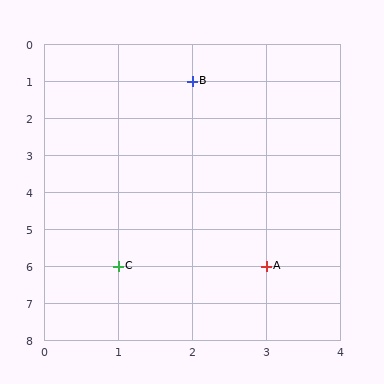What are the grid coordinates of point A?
Point A is at grid coordinates (3, 6).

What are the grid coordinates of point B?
Point B is at grid coordinates (2, 1).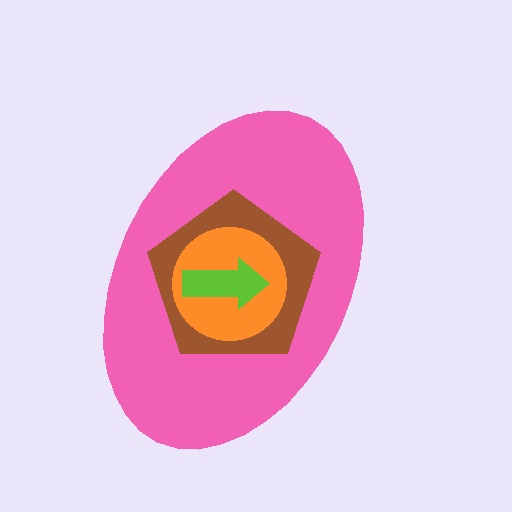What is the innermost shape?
The lime arrow.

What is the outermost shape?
The pink ellipse.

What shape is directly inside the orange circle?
The lime arrow.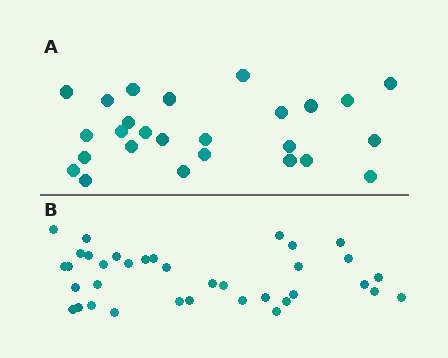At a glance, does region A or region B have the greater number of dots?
Region B (the bottom region) has more dots.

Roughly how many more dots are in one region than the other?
Region B has roughly 10 or so more dots than region A.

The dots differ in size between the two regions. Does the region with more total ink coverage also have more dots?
No. Region A has more total ink coverage because its dots are larger, but region B actually contains more individual dots. Total area can be misleading — the number of items is what matters here.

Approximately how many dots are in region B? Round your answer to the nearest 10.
About 40 dots. (The exact count is 36, which rounds to 40.)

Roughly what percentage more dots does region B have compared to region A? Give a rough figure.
About 40% more.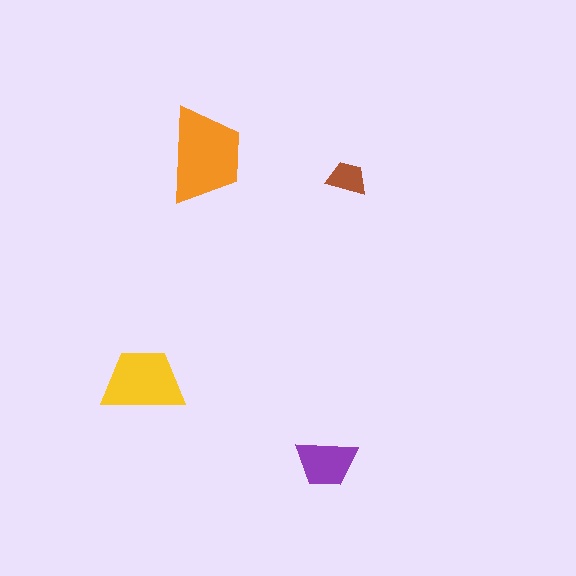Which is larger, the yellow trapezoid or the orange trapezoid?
The orange one.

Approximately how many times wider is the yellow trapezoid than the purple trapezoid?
About 1.5 times wider.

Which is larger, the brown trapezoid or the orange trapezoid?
The orange one.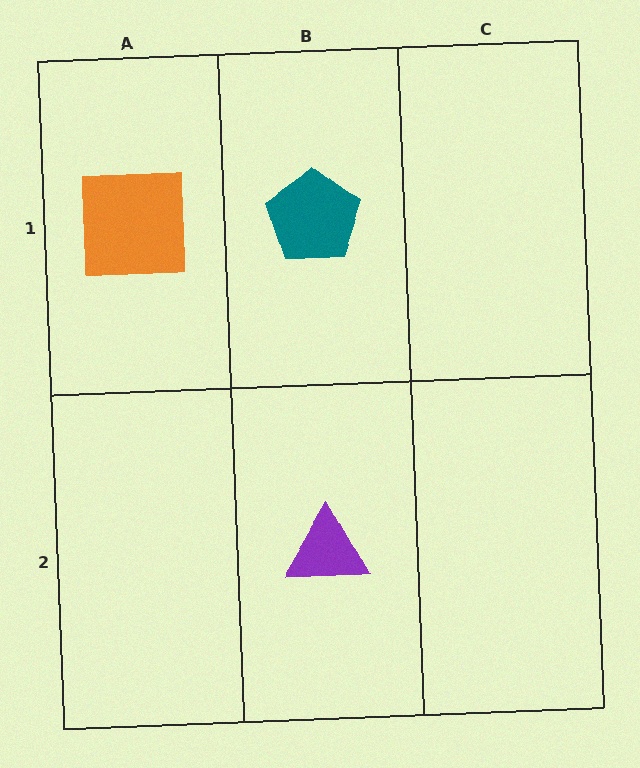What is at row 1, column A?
An orange square.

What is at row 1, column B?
A teal pentagon.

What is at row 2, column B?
A purple triangle.